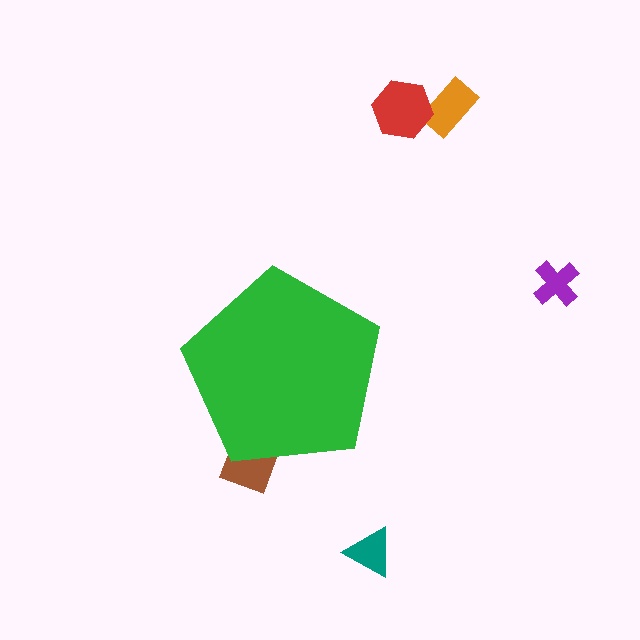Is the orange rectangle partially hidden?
No, the orange rectangle is fully visible.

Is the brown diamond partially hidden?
Yes, the brown diamond is partially hidden behind the green pentagon.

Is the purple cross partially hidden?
No, the purple cross is fully visible.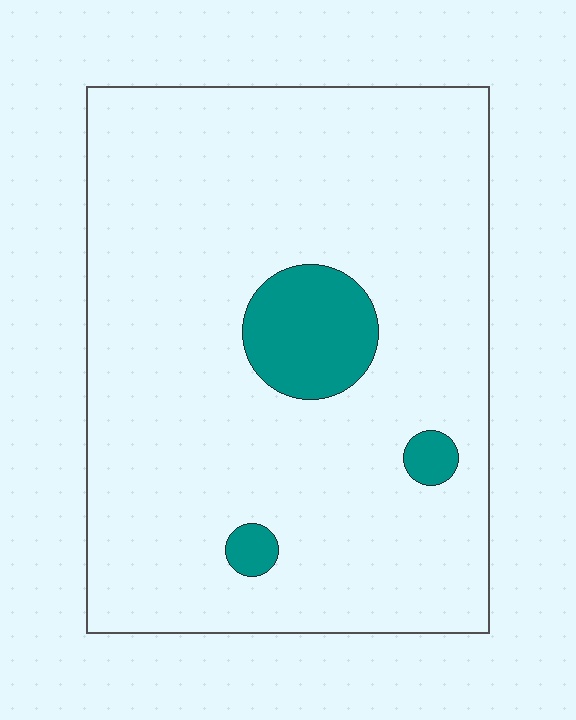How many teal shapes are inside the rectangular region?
3.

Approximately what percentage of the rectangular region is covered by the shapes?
Approximately 10%.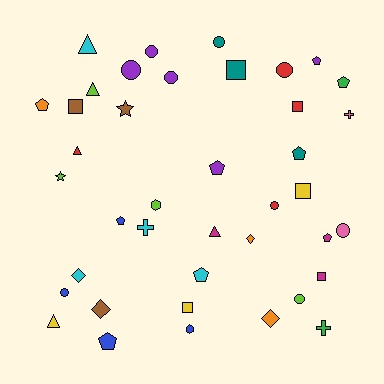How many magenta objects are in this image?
There are 3 magenta objects.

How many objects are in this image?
There are 40 objects.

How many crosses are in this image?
There are 3 crosses.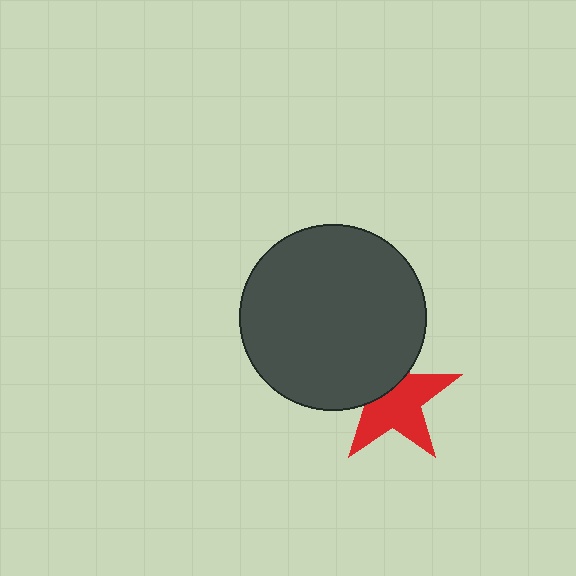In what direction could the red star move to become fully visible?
The red star could move down. That would shift it out from behind the dark gray circle entirely.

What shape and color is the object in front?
The object in front is a dark gray circle.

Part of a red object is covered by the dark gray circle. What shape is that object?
It is a star.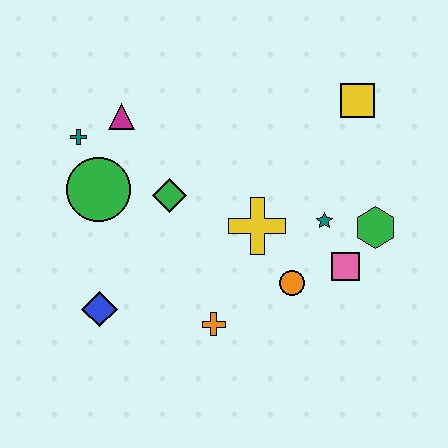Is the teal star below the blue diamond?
No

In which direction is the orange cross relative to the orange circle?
The orange cross is to the left of the orange circle.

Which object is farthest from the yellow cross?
The teal cross is farthest from the yellow cross.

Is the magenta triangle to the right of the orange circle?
No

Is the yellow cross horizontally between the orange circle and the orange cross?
Yes